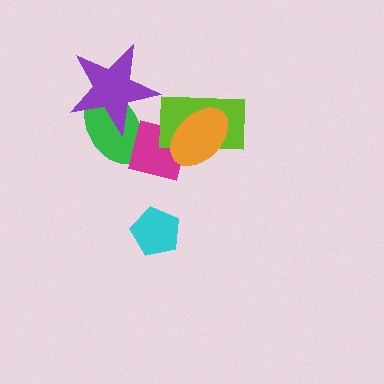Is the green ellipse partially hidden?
Yes, it is partially covered by another shape.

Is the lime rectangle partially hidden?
Yes, it is partially covered by another shape.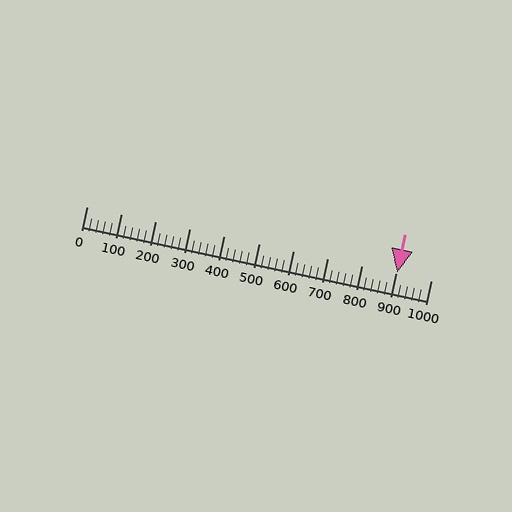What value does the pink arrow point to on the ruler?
The pink arrow points to approximately 901.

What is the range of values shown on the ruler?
The ruler shows values from 0 to 1000.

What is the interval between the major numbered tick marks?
The major tick marks are spaced 100 units apart.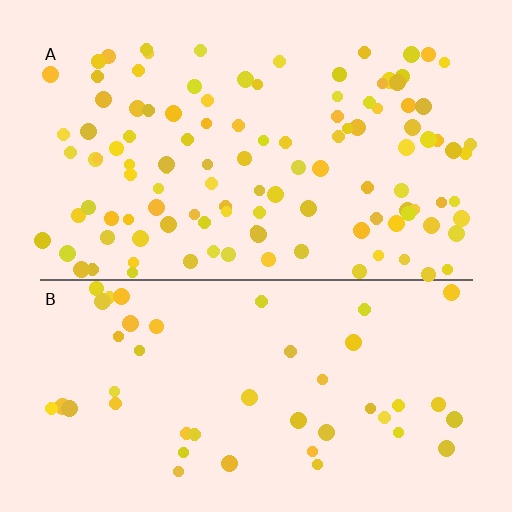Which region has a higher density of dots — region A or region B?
A (the top).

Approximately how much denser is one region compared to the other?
Approximately 2.5× — region A over region B.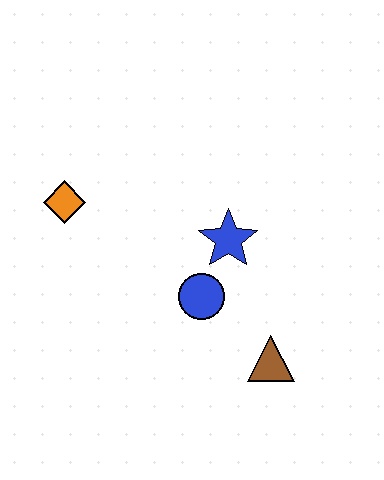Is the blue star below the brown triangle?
No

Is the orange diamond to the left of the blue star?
Yes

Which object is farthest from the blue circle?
The orange diamond is farthest from the blue circle.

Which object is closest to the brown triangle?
The blue circle is closest to the brown triangle.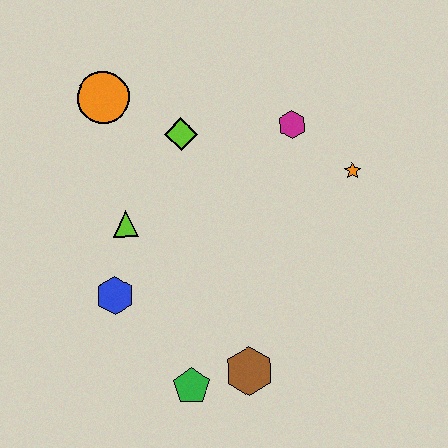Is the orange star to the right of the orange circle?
Yes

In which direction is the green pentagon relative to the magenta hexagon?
The green pentagon is below the magenta hexagon.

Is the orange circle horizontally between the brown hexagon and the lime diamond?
No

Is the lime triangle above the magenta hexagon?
No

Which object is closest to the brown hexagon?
The green pentagon is closest to the brown hexagon.